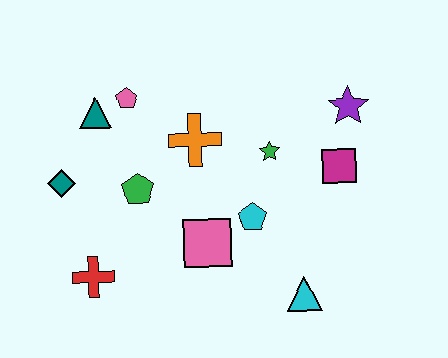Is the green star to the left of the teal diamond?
No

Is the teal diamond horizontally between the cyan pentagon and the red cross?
No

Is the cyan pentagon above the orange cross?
No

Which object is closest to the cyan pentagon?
The pink square is closest to the cyan pentagon.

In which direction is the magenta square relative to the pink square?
The magenta square is to the right of the pink square.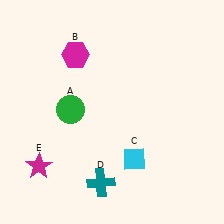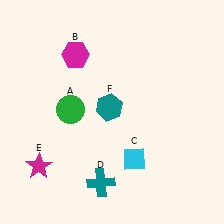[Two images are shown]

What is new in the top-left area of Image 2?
A teal hexagon (F) was added in the top-left area of Image 2.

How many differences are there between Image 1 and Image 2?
There is 1 difference between the two images.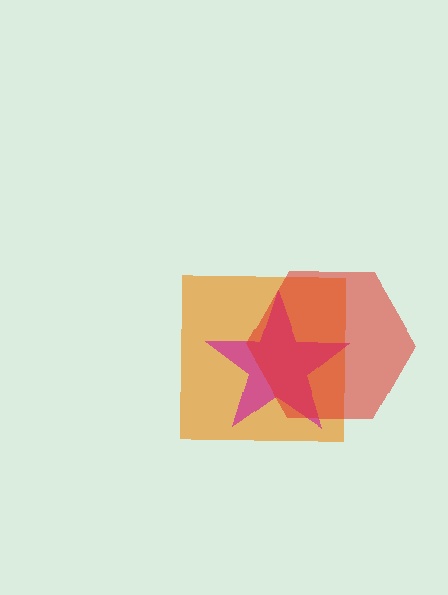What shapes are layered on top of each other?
The layered shapes are: an orange square, a magenta star, a red hexagon.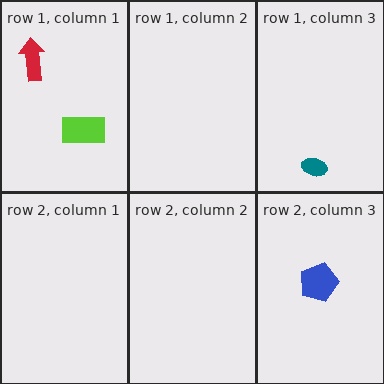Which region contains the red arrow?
The row 1, column 1 region.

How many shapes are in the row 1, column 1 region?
2.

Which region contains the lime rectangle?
The row 1, column 1 region.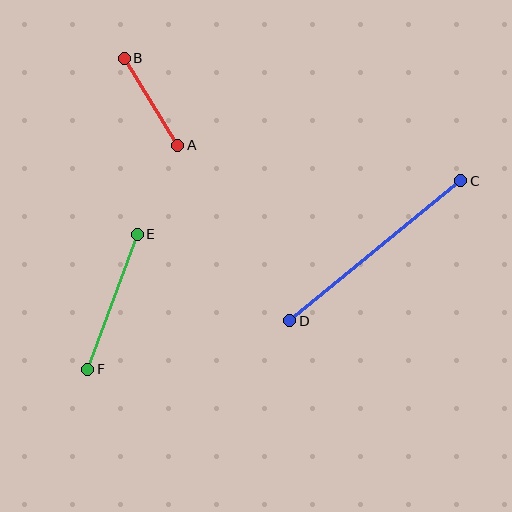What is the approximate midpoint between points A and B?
The midpoint is at approximately (151, 102) pixels.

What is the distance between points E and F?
The distance is approximately 144 pixels.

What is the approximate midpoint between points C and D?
The midpoint is at approximately (375, 251) pixels.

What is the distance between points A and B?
The distance is approximately 103 pixels.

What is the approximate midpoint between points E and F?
The midpoint is at approximately (112, 302) pixels.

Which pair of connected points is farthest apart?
Points C and D are farthest apart.